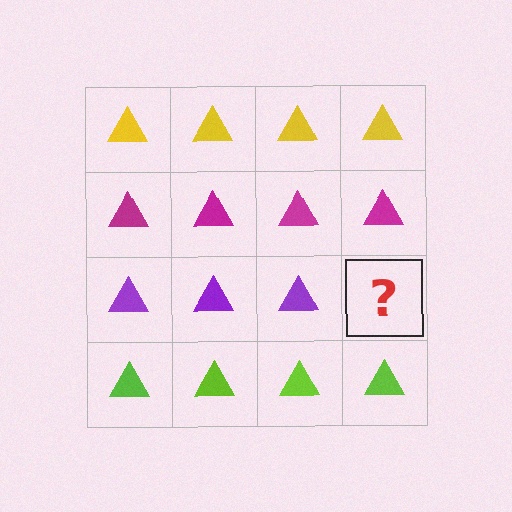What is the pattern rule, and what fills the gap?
The rule is that each row has a consistent color. The gap should be filled with a purple triangle.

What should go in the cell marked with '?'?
The missing cell should contain a purple triangle.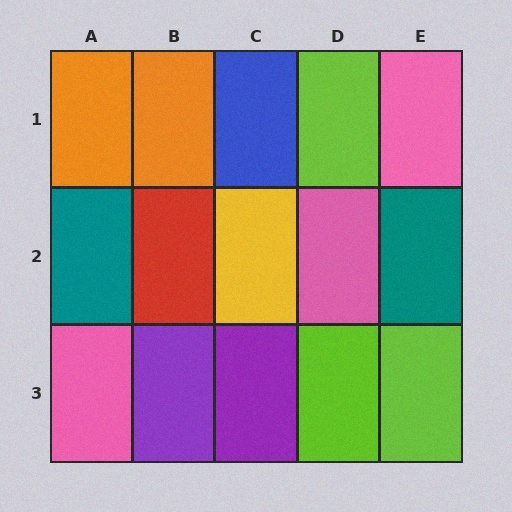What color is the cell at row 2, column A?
Teal.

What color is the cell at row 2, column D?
Pink.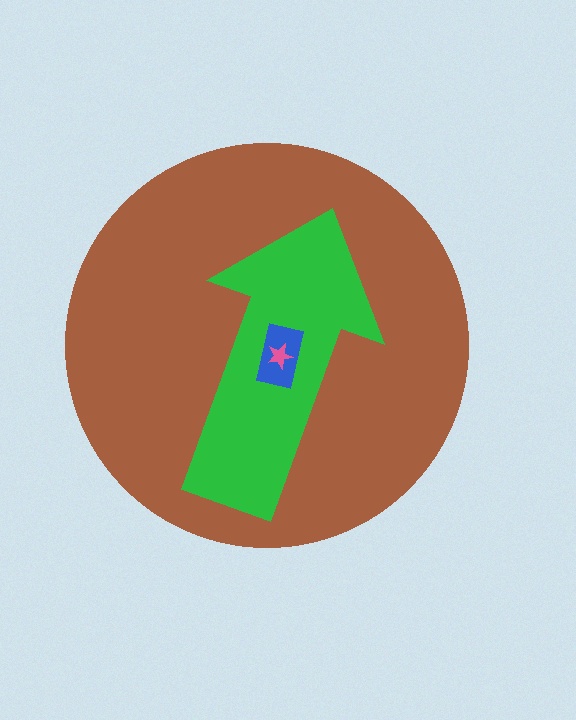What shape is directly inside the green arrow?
The blue rectangle.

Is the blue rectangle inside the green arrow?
Yes.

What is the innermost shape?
The pink star.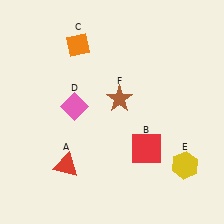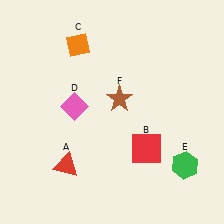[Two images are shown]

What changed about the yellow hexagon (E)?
In Image 1, E is yellow. In Image 2, it changed to green.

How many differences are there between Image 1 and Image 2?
There is 1 difference between the two images.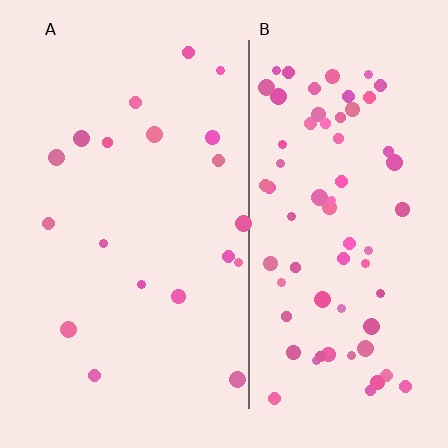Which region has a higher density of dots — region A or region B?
B (the right).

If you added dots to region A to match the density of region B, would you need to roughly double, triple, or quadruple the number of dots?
Approximately quadruple.